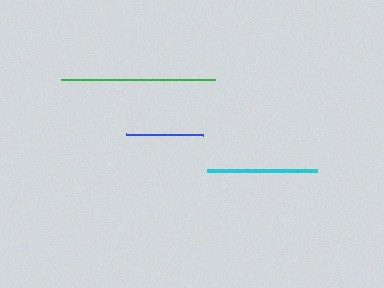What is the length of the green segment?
The green segment is approximately 154 pixels long.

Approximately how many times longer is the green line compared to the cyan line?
The green line is approximately 1.4 times the length of the cyan line.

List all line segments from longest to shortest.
From longest to shortest: green, cyan, blue.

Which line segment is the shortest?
The blue line is the shortest at approximately 77 pixels.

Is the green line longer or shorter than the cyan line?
The green line is longer than the cyan line.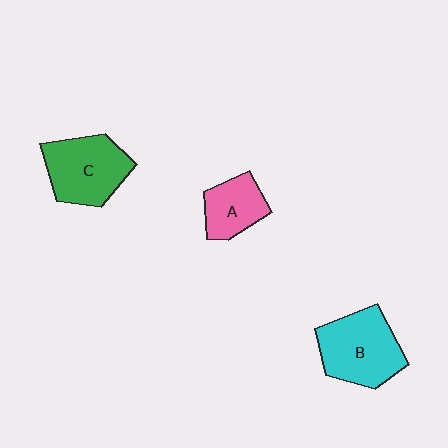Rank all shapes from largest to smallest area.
From largest to smallest: B (cyan), C (green), A (pink).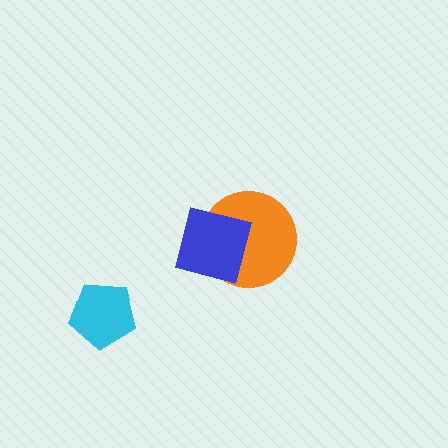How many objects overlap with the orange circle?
1 object overlaps with the orange circle.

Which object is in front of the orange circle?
The blue square is in front of the orange circle.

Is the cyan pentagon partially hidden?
No, no other shape covers it.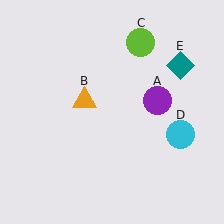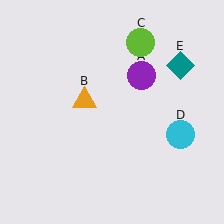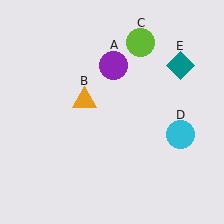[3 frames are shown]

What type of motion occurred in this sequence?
The purple circle (object A) rotated counterclockwise around the center of the scene.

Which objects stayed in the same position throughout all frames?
Orange triangle (object B) and lime circle (object C) and cyan circle (object D) and teal diamond (object E) remained stationary.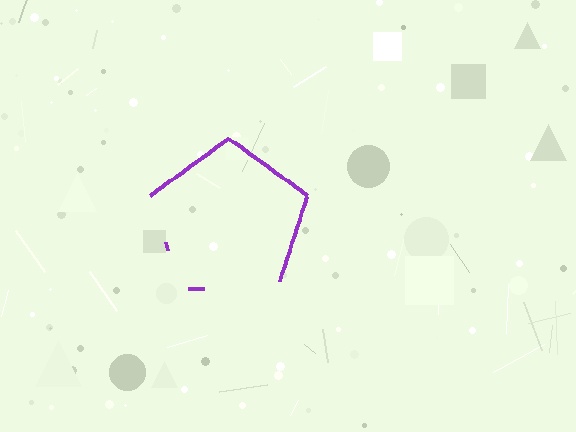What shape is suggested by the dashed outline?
The dashed outline suggests a pentagon.